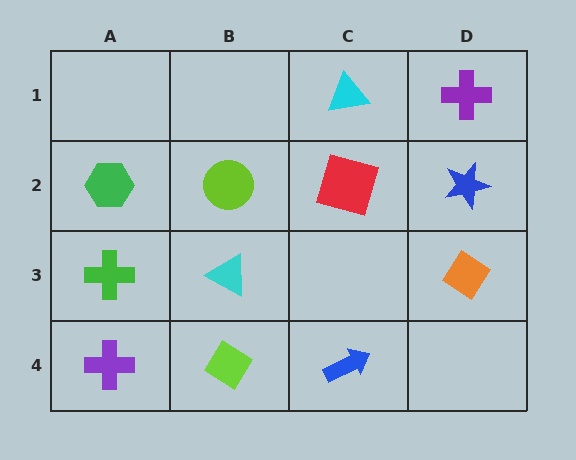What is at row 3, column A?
A green cross.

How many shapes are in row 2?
4 shapes.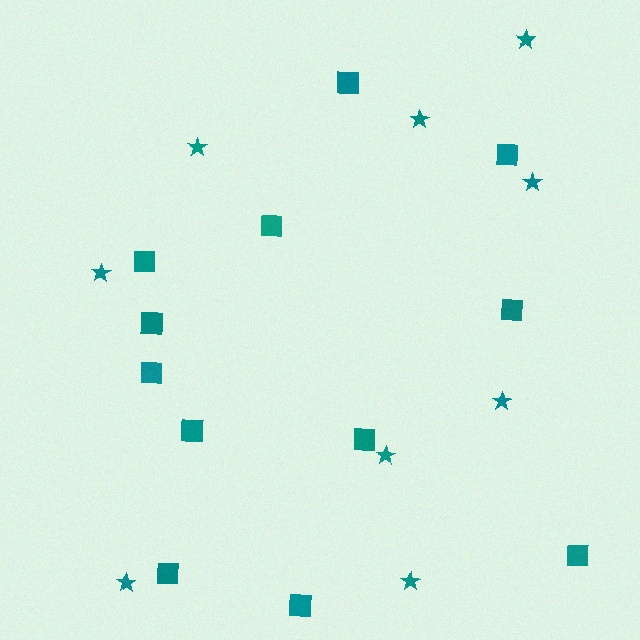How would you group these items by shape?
There are 2 groups: one group of stars (9) and one group of squares (12).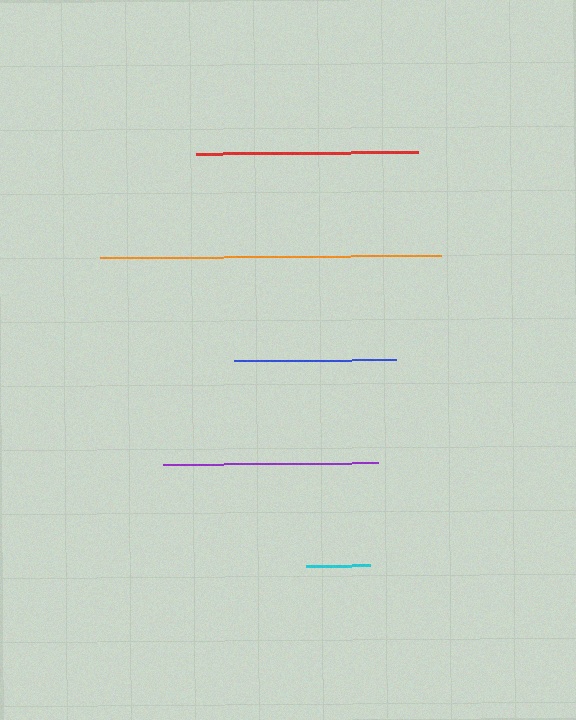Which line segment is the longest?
The orange line is the longest at approximately 342 pixels.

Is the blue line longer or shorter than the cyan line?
The blue line is longer than the cyan line.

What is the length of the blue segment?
The blue segment is approximately 162 pixels long.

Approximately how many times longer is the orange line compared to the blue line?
The orange line is approximately 2.1 times the length of the blue line.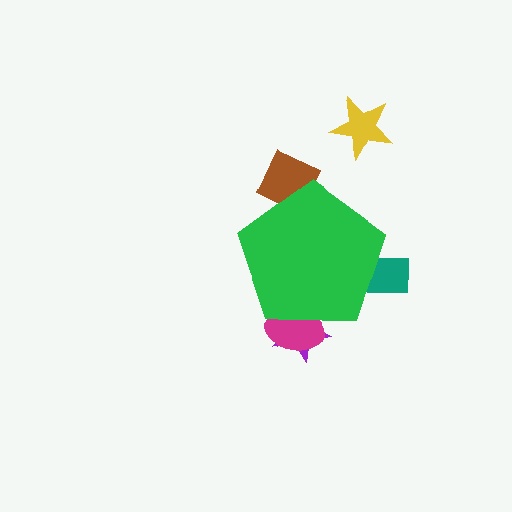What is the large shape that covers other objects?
A green pentagon.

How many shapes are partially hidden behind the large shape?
4 shapes are partially hidden.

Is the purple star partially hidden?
Yes, the purple star is partially hidden behind the green pentagon.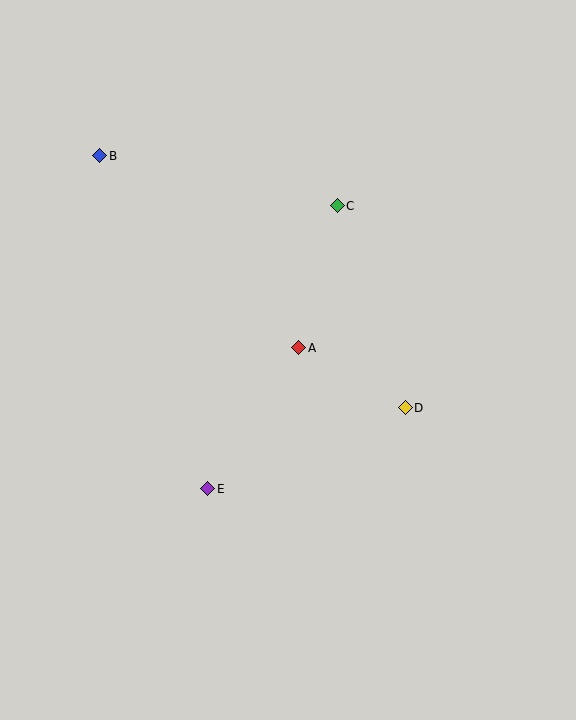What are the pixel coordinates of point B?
Point B is at (100, 156).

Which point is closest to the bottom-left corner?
Point E is closest to the bottom-left corner.